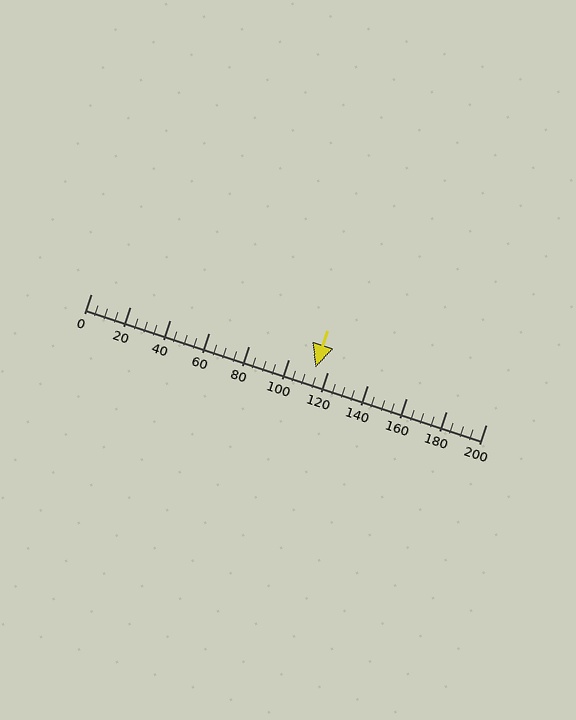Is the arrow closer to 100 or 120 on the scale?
The arrow is closer to 120.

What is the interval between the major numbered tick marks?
The major tick marks are spaced 20 units apart.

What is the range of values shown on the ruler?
The ruler shows values from 0 to 200.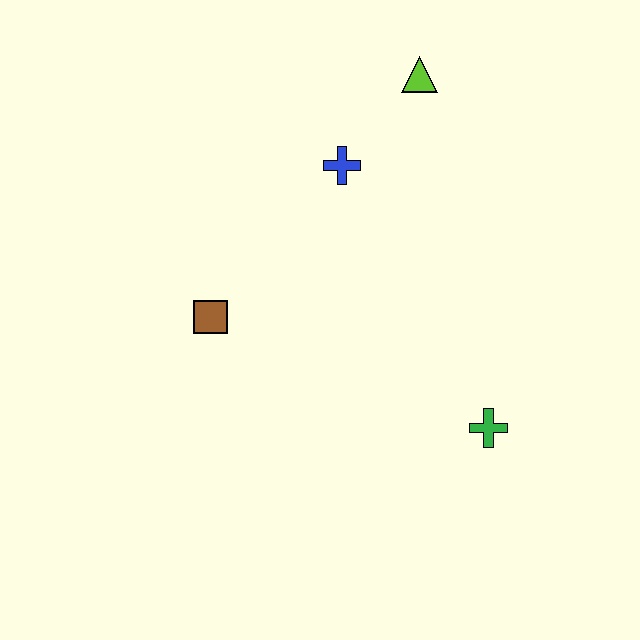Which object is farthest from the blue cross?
The green cross is farthest from the blue cross.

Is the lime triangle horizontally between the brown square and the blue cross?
No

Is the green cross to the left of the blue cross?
No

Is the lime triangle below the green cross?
No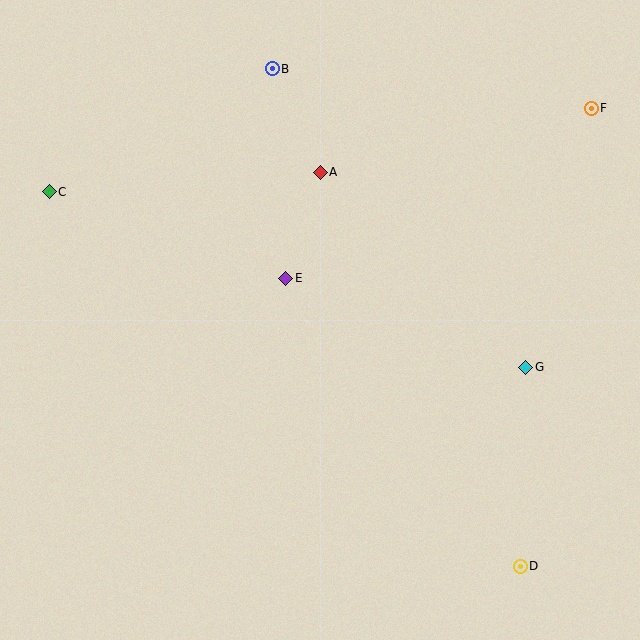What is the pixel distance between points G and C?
The distance between G and C is 508 pixels.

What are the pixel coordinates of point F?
Point F is at (591, 108).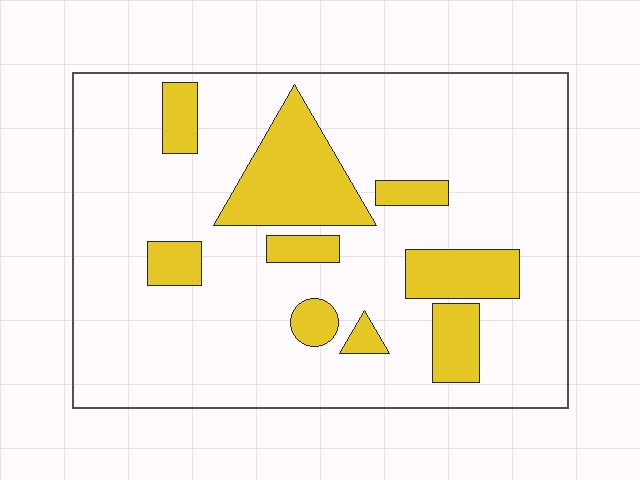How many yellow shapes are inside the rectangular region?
9.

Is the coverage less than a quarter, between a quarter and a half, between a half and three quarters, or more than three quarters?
Less than a quarter.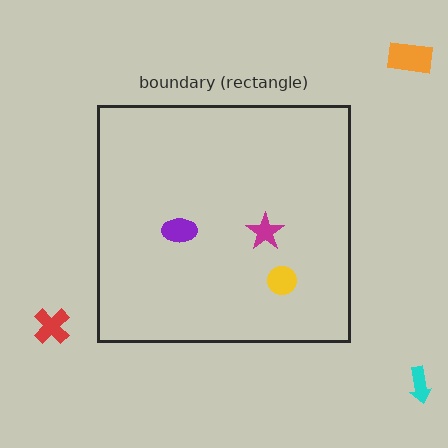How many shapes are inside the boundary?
3 inside, 3 outside.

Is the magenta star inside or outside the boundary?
Inside.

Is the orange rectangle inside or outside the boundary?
Outside.